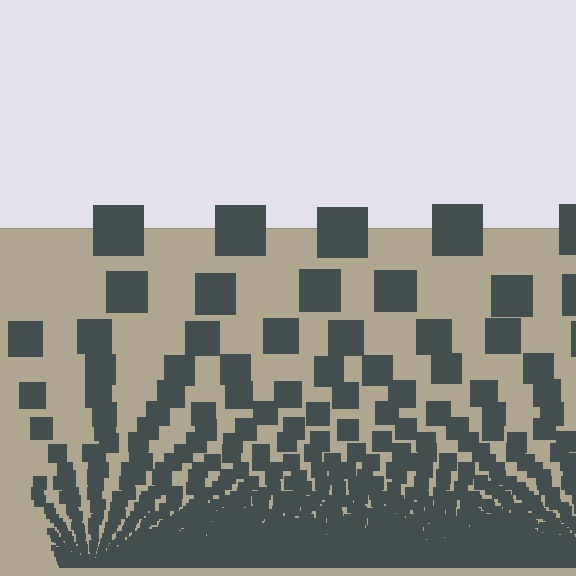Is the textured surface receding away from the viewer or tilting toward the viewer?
The surface appears to tilt toward the viewer. Texture elements get larger and sparser toward the top.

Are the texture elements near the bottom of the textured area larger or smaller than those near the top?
Smaller. The gradient is inverted — elements near the bottom are smaller and denser.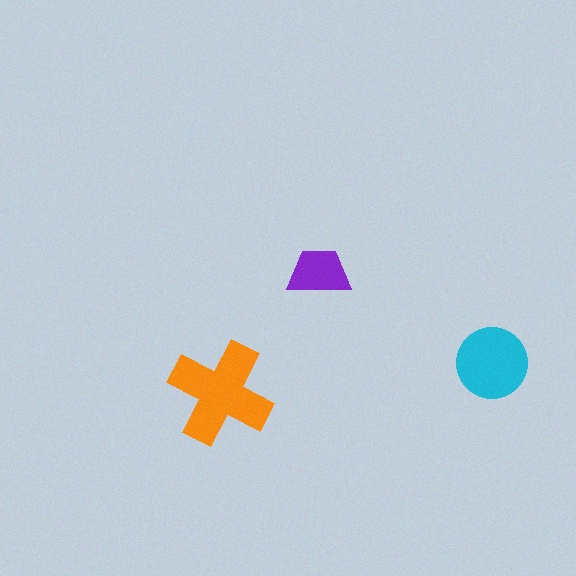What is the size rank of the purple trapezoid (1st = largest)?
3rd.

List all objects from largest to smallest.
The orange cross, the cyan circle, the purple trapezoid.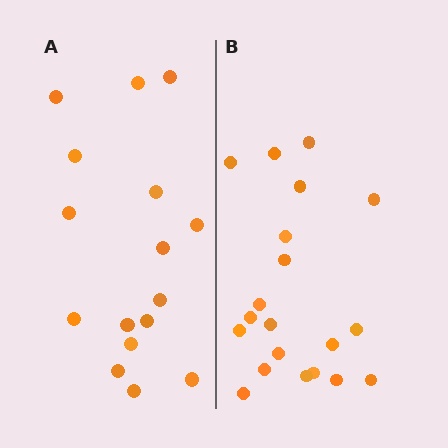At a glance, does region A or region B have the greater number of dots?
Region B (the right region) has more dots.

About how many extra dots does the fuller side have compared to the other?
Region B has about 4 more dots than region A.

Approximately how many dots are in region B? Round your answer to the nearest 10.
About 20 dots.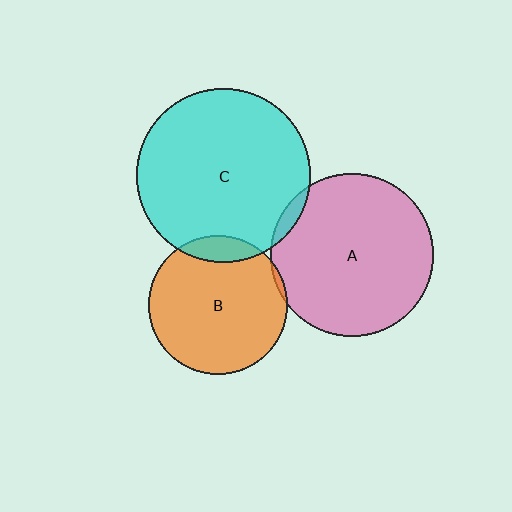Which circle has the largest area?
Circle C (cyan).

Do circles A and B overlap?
Yes.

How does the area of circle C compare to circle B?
Approximately 1.6 times.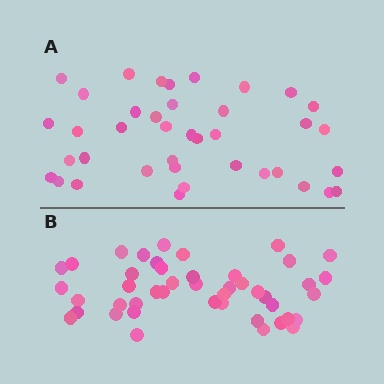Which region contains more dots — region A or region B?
Region B (the bottom region) has more dots.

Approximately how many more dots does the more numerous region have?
Region B has about 6 more dots than region A.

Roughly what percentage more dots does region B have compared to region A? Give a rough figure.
About 15% more.